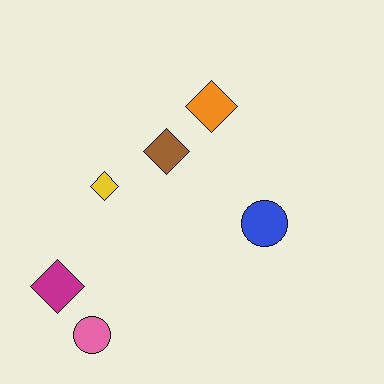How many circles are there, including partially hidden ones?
There are 2 circles.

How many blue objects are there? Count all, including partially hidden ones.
There is 1 blue object.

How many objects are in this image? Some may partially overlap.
There are 6 objects.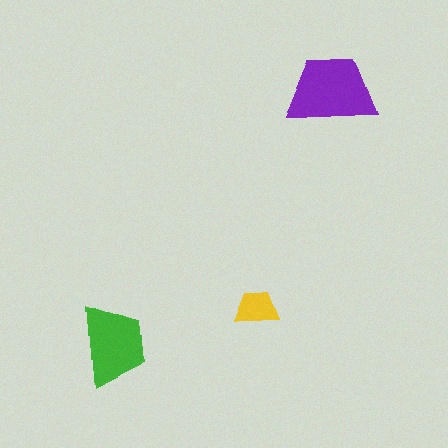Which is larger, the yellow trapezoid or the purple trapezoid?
The purple one.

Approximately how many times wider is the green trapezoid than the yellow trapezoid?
About 2 times wider.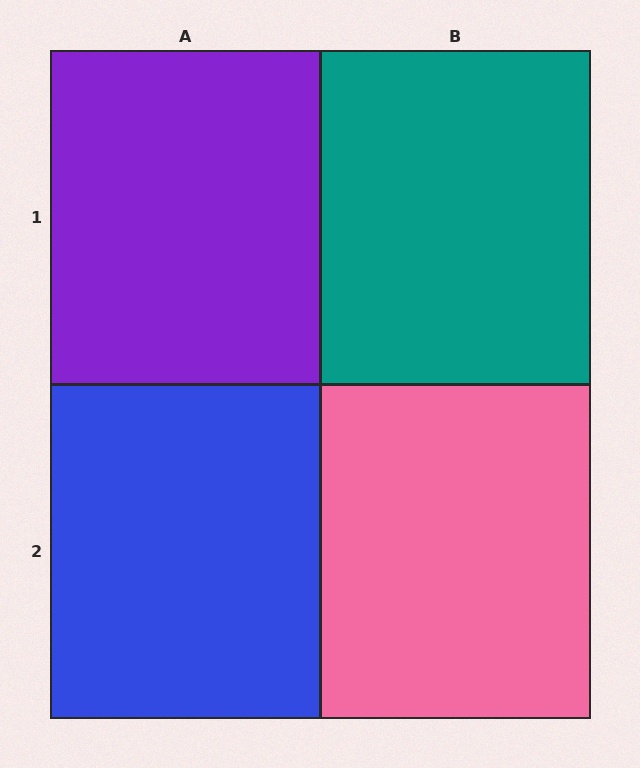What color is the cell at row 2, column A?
Blue.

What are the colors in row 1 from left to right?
Purple, teal.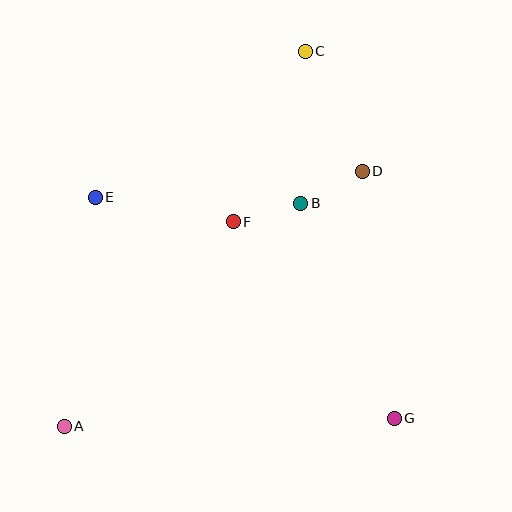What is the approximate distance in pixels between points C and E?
The distance between C and E is approximately 256 pixels.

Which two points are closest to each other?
Points B and D are closest to each other.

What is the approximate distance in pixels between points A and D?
The distance between A and D is approximately 393 pixels.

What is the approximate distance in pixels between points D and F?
The distance between D and F is approximately 138 pixels.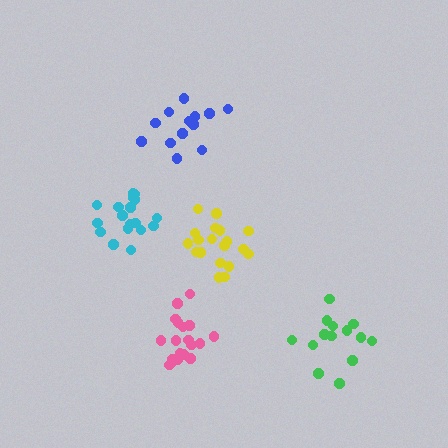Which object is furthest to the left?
The cyan cluster is leftmost.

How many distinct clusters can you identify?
There are 5 distinct clusters.